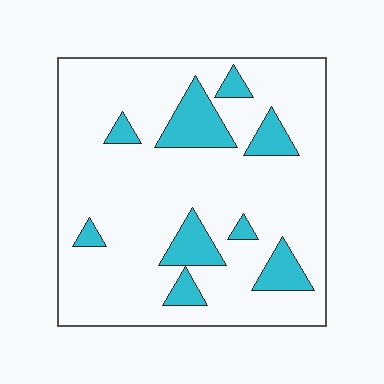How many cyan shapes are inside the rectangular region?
9.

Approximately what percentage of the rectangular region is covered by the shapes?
Approximately 15%.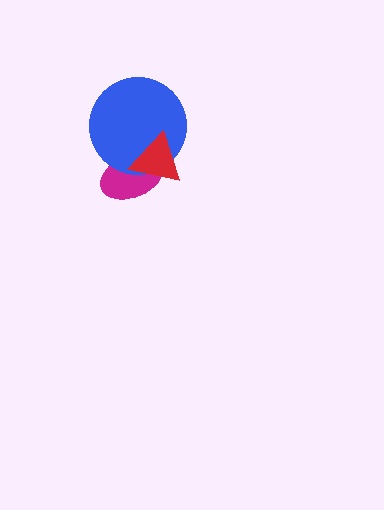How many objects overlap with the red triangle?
2 objects overlap with the red triangle.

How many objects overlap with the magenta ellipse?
2 objects overlap with the magenta ellipse.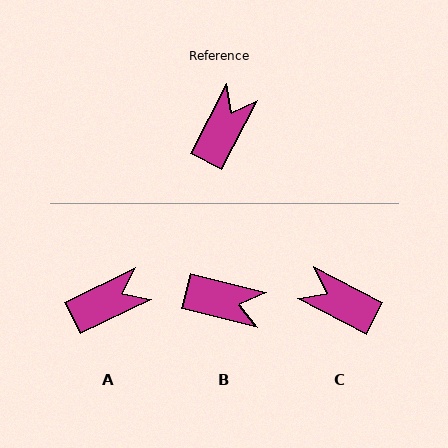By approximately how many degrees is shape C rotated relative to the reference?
Approximately 91 degrees counter-clockwise.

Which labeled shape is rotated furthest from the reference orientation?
C, about 91 degrees away.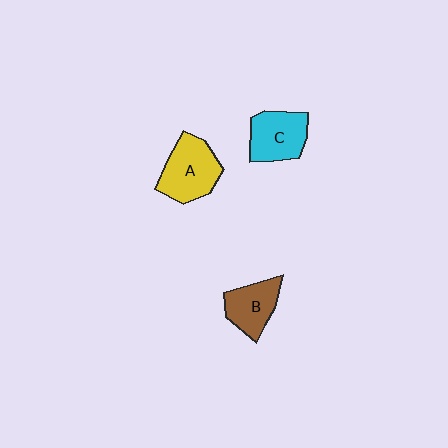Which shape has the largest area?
Shape A (yellow).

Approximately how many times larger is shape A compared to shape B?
Approximately 1.3 times.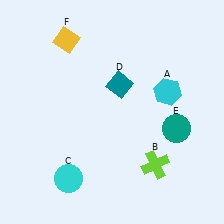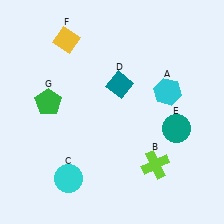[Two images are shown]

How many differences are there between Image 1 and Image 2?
There is 1 difference between the two images.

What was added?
A green pentagon (G) was added in Image 2.